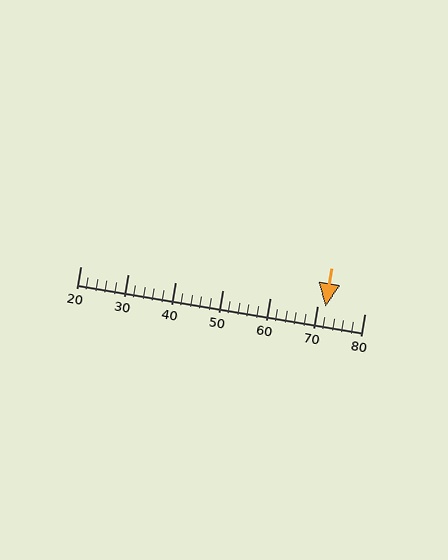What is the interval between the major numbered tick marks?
The major tick marks are spaced 10 units apart.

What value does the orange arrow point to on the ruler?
The orange arrow points to approximately 72.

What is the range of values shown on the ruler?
The ruler shows values from 20 to 80.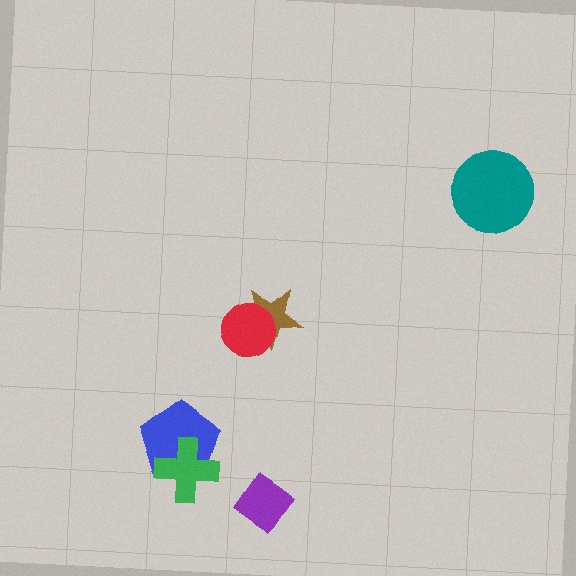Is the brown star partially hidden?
Yes, it is partially covered by another shape.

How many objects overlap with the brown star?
1 object overlaps with the brown star.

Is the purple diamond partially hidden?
No, no other shape covers it.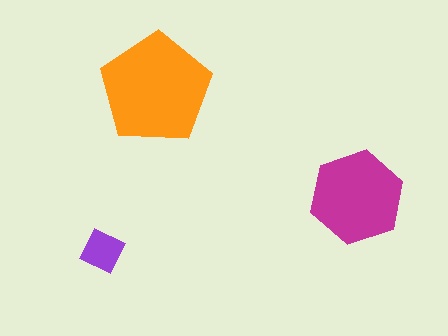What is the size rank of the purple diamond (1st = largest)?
3rd.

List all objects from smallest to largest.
The purple diamond, the magenta hexagon, the orange pentagon.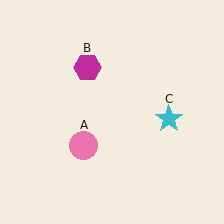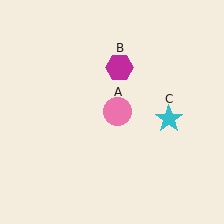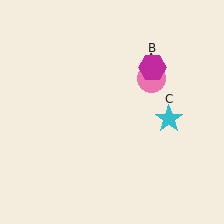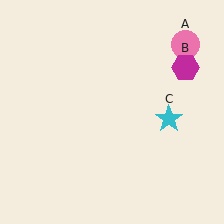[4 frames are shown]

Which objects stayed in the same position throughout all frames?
Cyan star (object C) remained stationary.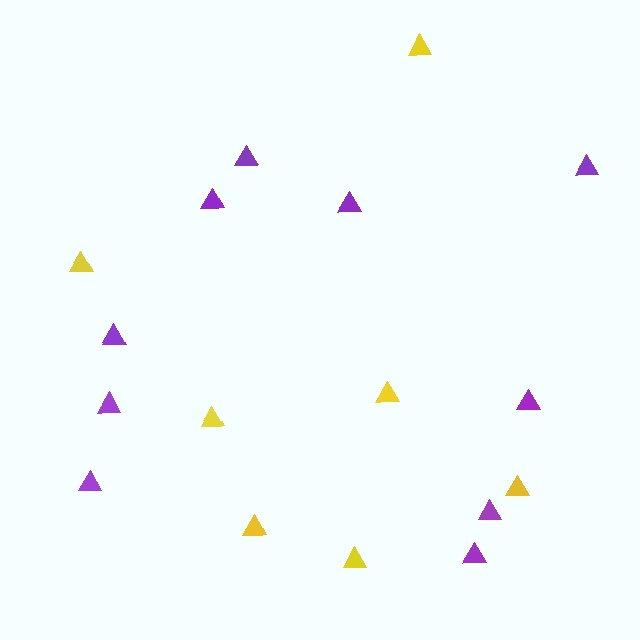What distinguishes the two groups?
There are 2 groups: one group of purple triangles (10) and one group of yellow triangles (7).